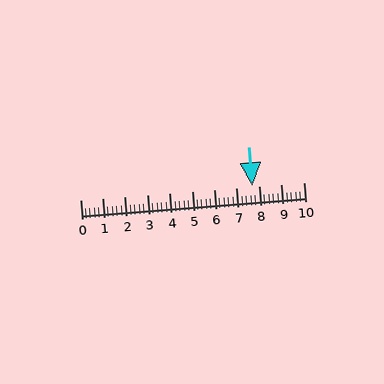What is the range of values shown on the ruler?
The ruler shows values from 0 to 10.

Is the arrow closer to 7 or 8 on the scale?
The arrow is closer to 8.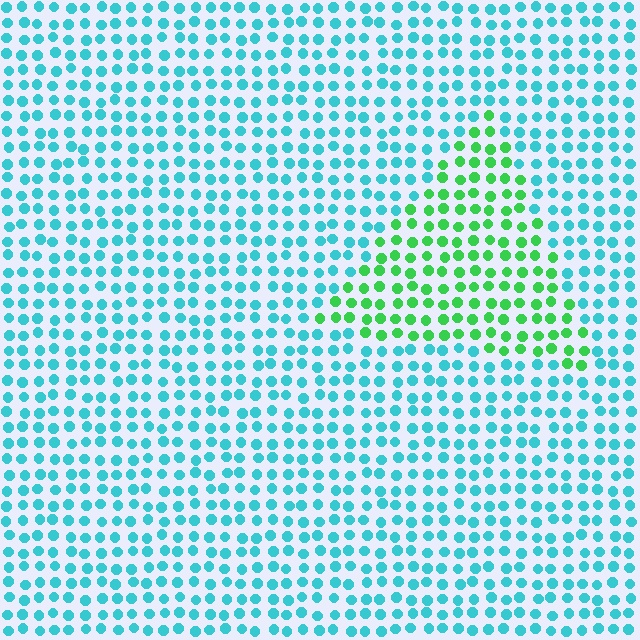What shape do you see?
I see a triangle.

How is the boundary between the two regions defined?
The boundary is defined purely by a slight shift in hue (about 54 degrees). Spacing, size, and orientation are identical on both sides.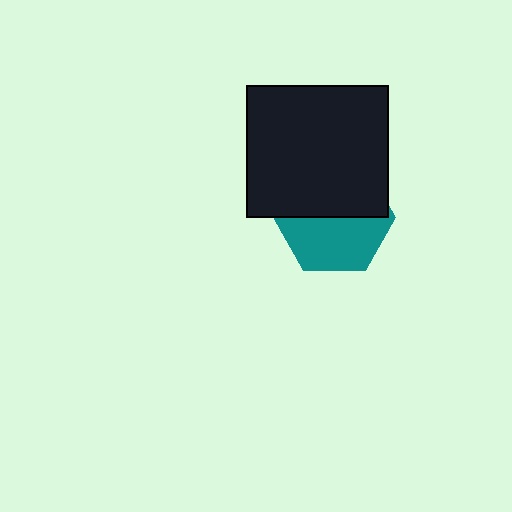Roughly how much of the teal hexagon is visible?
About half of it is visible (roughly 50%).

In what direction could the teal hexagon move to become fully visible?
The teal hexagon could move down. That would shift it out from behind the black rectangle entirely.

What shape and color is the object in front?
The object in front is a black rectangle.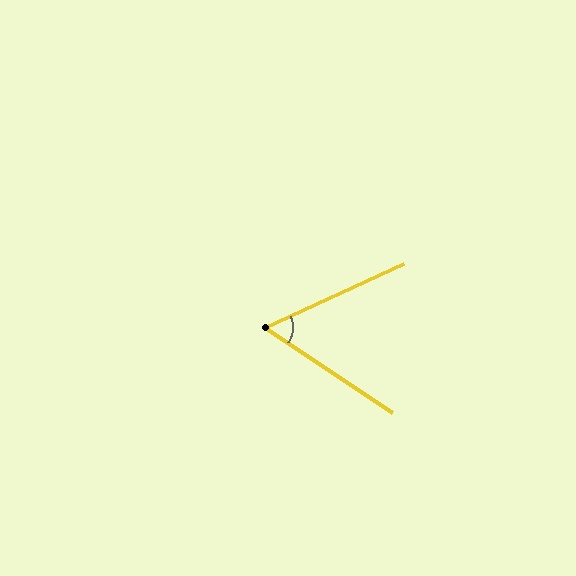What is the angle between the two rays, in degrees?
Approximately 59 degrees.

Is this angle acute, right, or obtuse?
It is acute.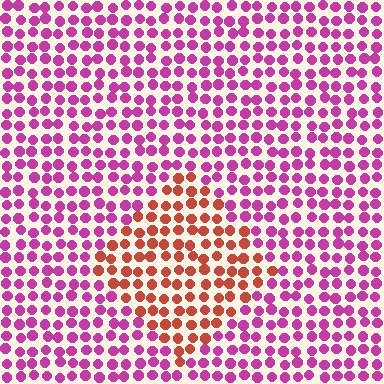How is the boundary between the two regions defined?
The boundary is defined purely by a slight shift in hue (about 53 degrees). Spacing, size, and orientation are identical on both sides.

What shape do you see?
I see a diamond.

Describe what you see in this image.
The image is filled with small magenta elements in a uniform arrangement. A diamond-shaped region is visible where the elements are tinted to a slightly different hue, forming a subtle color boundary.